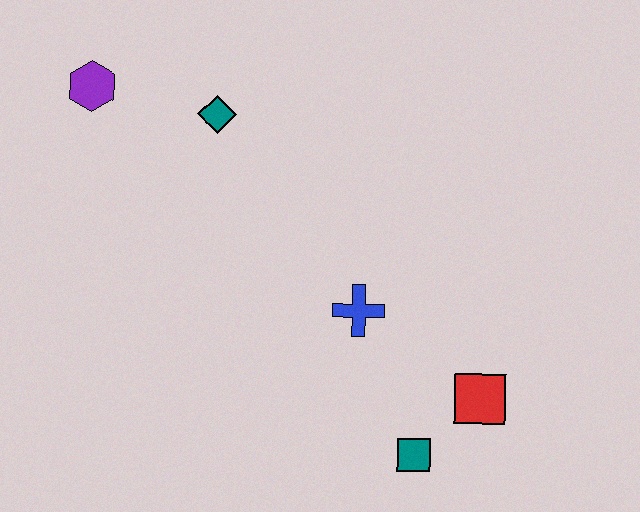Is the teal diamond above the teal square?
Yes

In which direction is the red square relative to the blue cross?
The red square is to the right of the blue cross.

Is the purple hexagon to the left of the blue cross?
Yes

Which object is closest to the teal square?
The red square is closest to the teal square.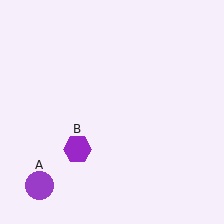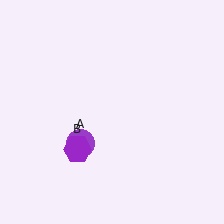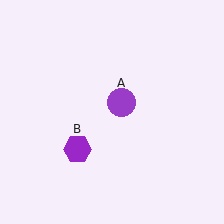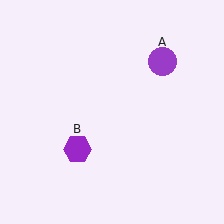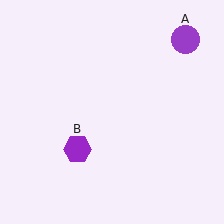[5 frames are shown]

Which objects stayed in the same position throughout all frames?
Purple hexagon (object B) remained stationary.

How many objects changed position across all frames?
1 object changed position: purple circle (object A).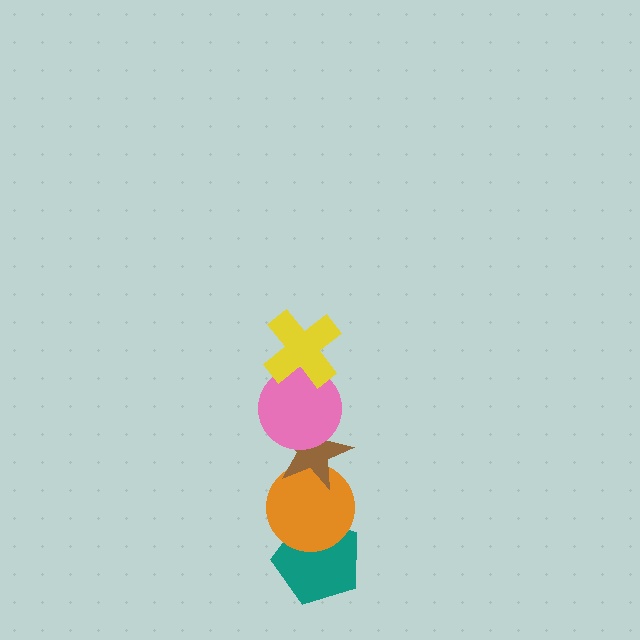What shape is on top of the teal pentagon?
The orange circle is on top of the teal pentagon.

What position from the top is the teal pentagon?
The teal pentagon is 5th from the top.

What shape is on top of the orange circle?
The brown star is on top of the orange circle.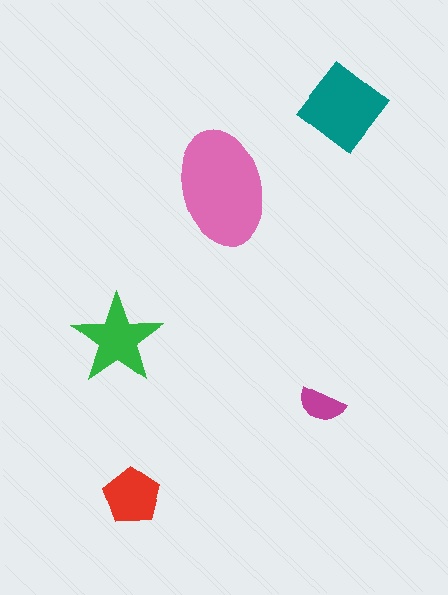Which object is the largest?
The pink ellipse.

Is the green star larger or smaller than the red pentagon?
Larger.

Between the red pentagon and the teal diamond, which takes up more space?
The teal diamond.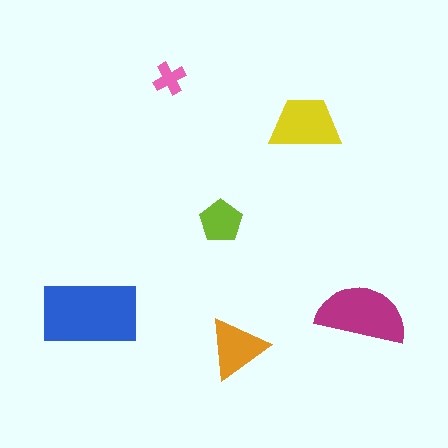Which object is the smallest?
The pink cross.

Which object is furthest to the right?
The magenta semicircle is rightmost.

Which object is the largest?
The blue rectangle.